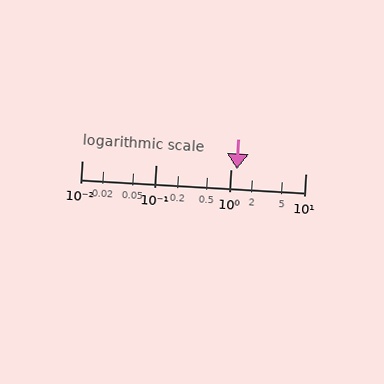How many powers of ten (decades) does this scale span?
The scale spans 3 decades, from 0.01 to 10.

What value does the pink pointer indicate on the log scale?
The pointer indicates approximately 1.2.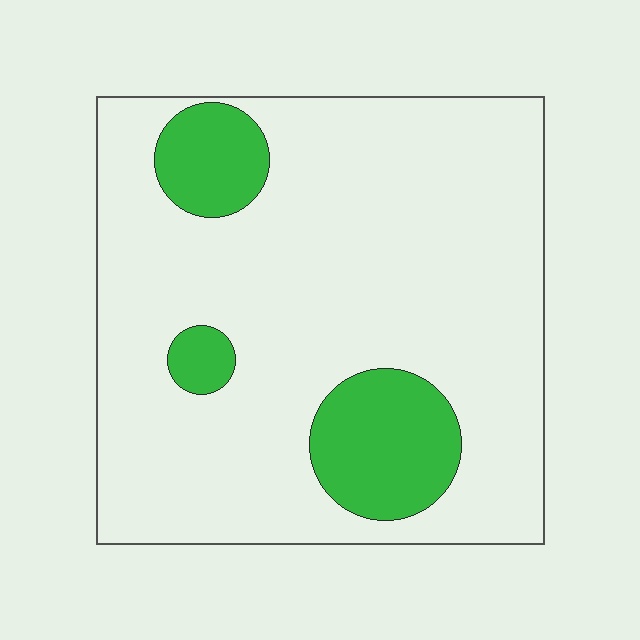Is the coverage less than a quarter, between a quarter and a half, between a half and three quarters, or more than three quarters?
Less than a quarter.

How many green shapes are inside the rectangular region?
3.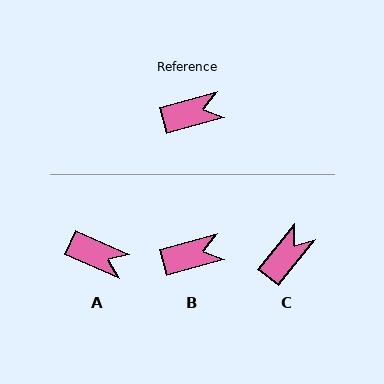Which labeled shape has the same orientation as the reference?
B.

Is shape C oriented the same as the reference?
No, it is off by about 36 degrees.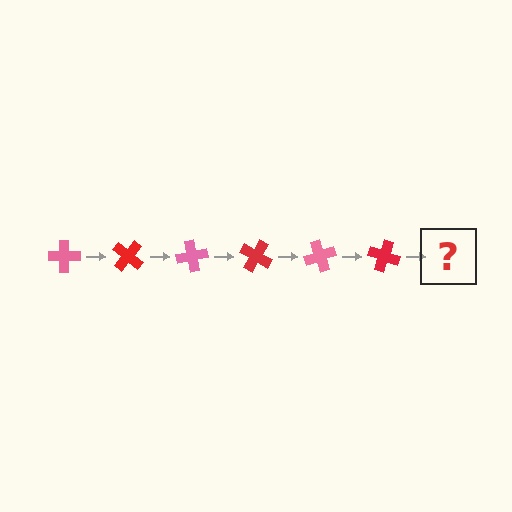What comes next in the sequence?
The next element should be a pink cross, rotated 240 degrees from the start.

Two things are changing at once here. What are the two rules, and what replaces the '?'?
The two rules are that it rotates 40 degrees each step and the color cycles through pink and red. The '?' should be a pink cross, rotated 240 degrees from the start.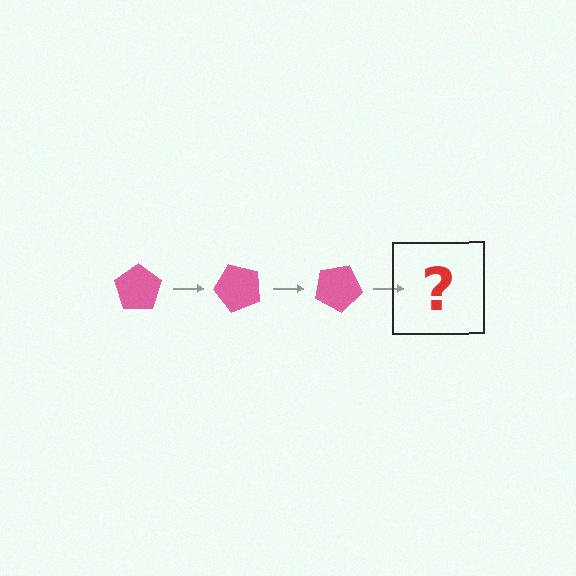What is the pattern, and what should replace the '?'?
The pattern is that the pentagon rotates 50 degrees each step. The '?' should be a pink pentagon rotated 150 degrees.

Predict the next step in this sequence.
The next step is a pink pentagon rotated 150 degrees.